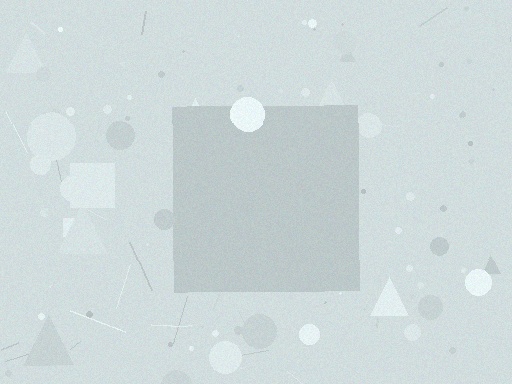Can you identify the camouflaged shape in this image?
The camouflaged shape is a square.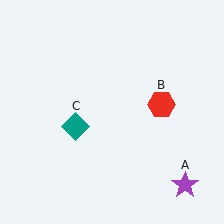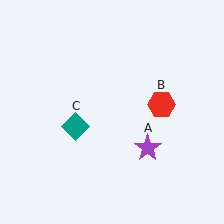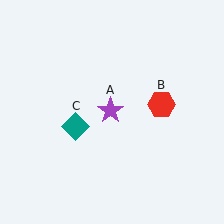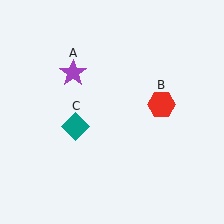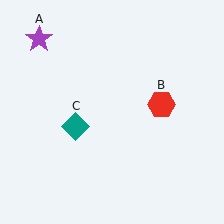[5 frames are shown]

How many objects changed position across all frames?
1 object changed position: purple star (object A).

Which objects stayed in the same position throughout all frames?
Red hexagon (object B) and teal diamond (object C) remained stationary.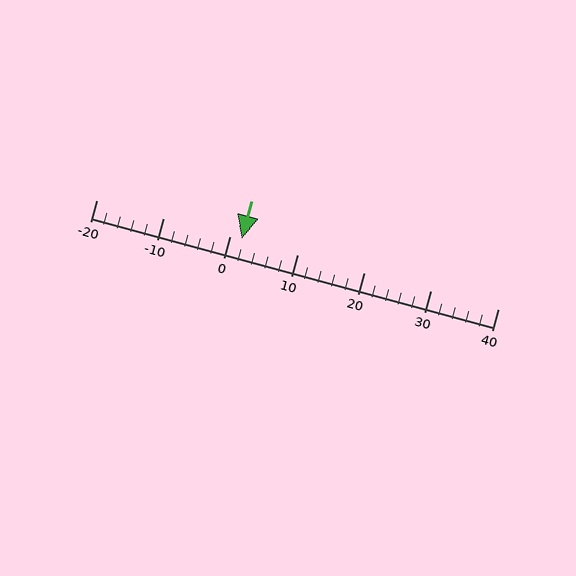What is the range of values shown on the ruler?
The ruler shows values from -20 to 40.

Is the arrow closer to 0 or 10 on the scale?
The arrow is closer to 0.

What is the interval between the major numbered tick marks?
The major tick marks are spaced 10 units apart.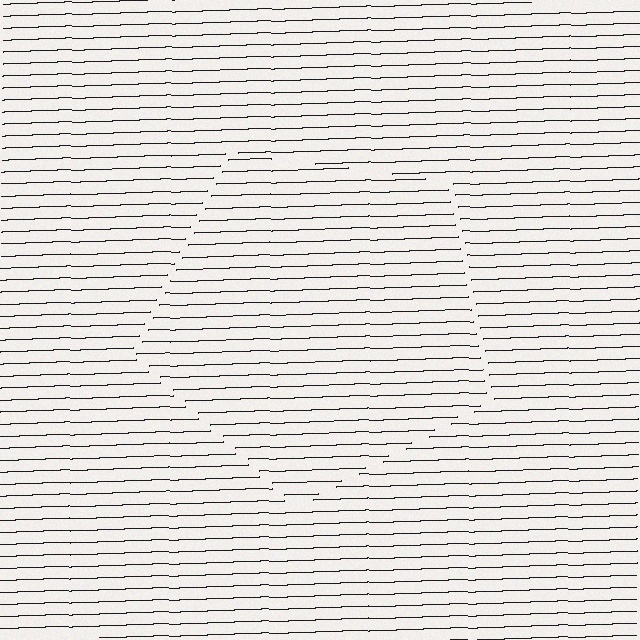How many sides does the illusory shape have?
5 sides — the line-ends trace a pentagon.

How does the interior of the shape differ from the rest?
The interior of the shape contains the same grating, shifted by half a period — the contour is defined by the phase discontinuity where line-ends from the inner and outer gratings abut.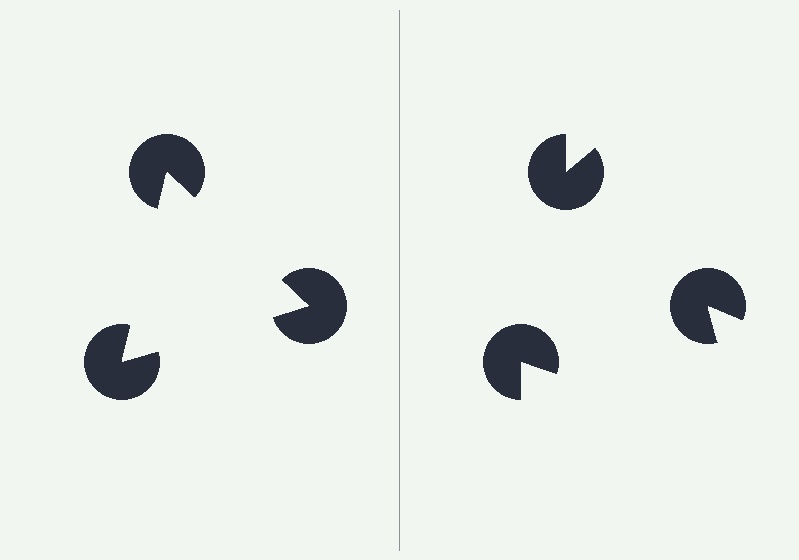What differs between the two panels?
The pac-man discs are positioned identically on both sides; only the wedge orientations differ. On the left they align to a triangle; on the right they are misaligned.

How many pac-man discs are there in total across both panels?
6 — 3 on each side.